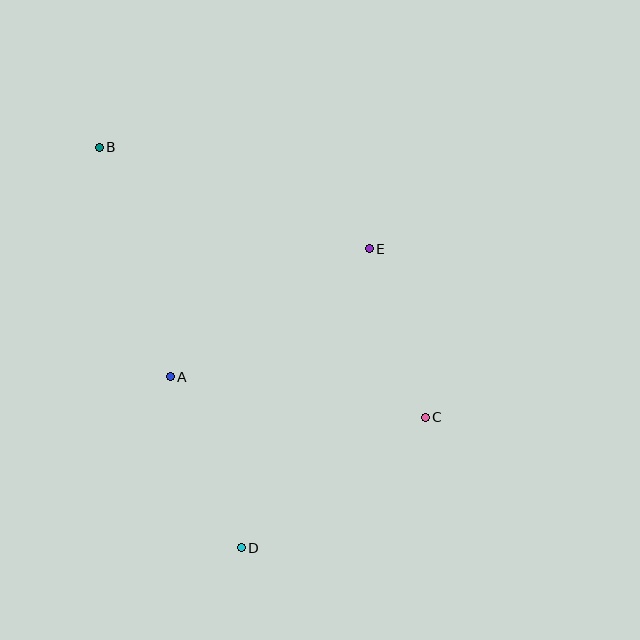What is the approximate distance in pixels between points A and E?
The distance between A and E is approximately 237 pixels.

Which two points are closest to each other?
Points C and E are closest to each other.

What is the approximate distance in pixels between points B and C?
The distance between B and C is approximately 423 pixels.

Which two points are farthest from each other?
Points B and D are farthest from each other.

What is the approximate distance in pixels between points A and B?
The distance between A and B is approximately 240 pixels.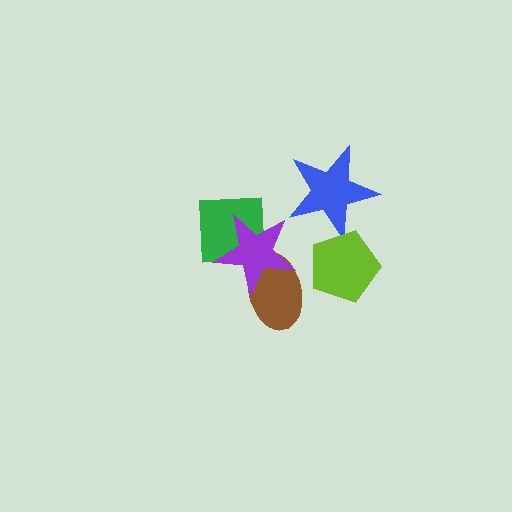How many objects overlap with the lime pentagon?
1 object overlaps with the lime pentagon.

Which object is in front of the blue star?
The lime pentagon is in front of the blue star.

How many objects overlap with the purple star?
2 objects overlap with the purple star.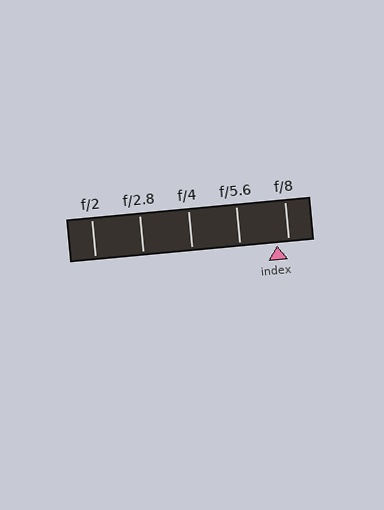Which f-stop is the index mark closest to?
The index mark is closest to f/8.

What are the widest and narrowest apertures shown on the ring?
The widest aperture shown is f/2 and the narrowest is f/8.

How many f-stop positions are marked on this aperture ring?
There are 5 f-stop positions marked.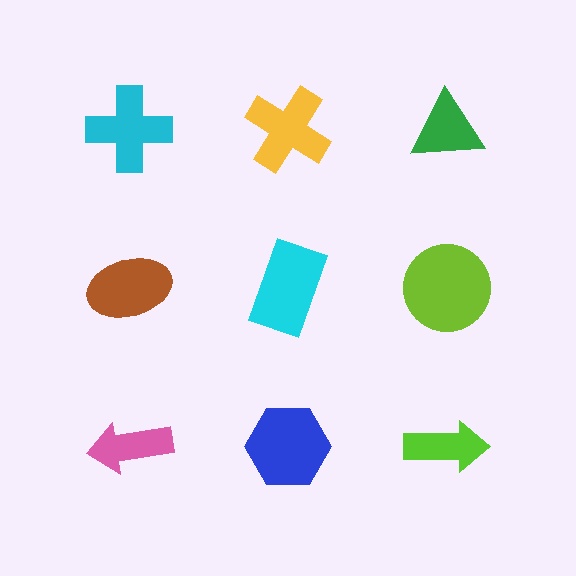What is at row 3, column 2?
A blue hexagon.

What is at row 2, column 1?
A brown ellipse.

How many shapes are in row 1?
3 shapes.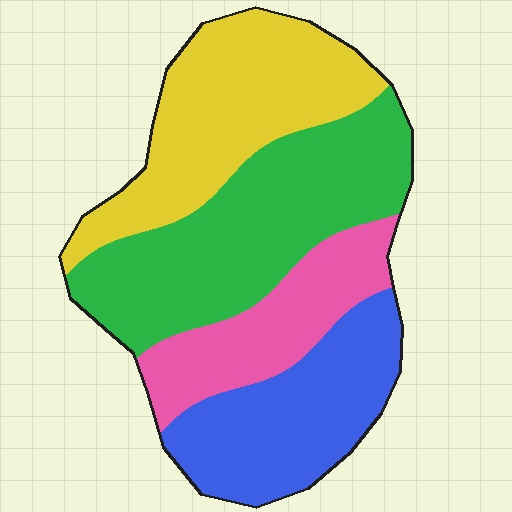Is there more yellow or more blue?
Yellow.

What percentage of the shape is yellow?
Yellow covers about 25% of the shape.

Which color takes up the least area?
Pink, at roughly 15%.